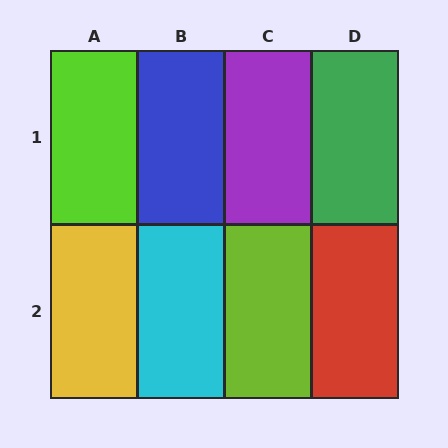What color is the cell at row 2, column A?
Yellow.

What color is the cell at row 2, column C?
Lime.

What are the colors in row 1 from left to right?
Lime, blue, purple, green.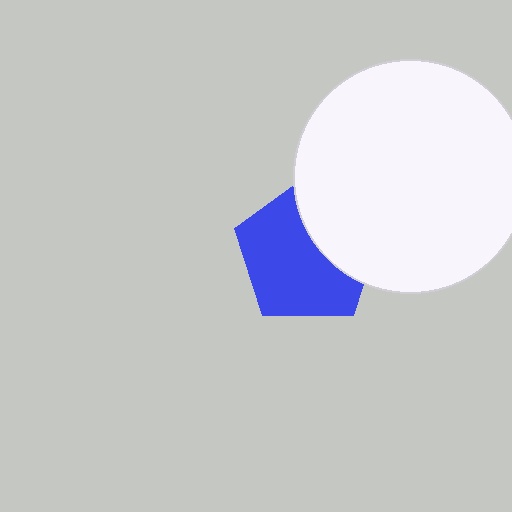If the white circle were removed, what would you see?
You would see the complete blue pentagon.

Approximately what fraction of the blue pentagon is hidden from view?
Roughly 35% of the blue pentagon is hidden behind the white circle.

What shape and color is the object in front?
The object in front is a white circle.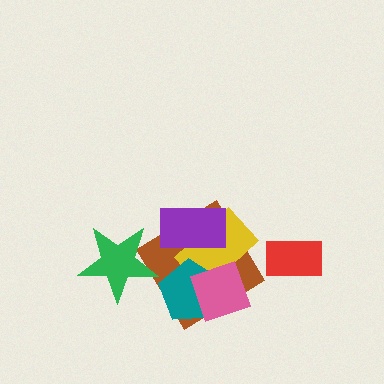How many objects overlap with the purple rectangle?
2 objects overlap with the purple rectangle.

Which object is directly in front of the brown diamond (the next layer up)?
The yellow rectangle is directly in front of the brown diamond.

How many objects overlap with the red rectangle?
0 objects overlap with the red rectangle.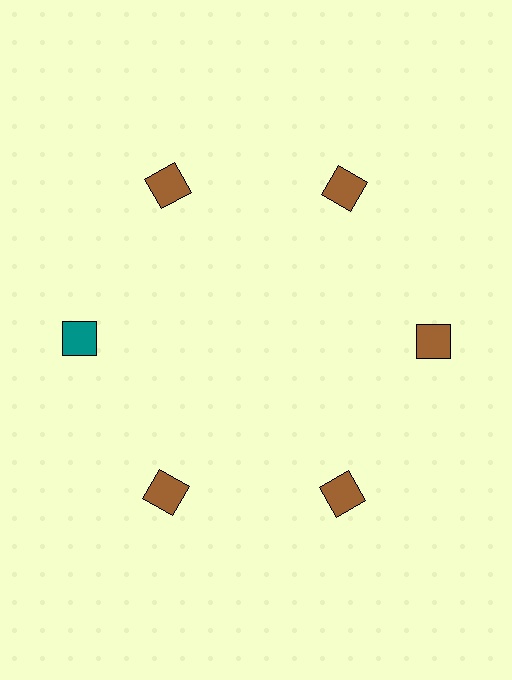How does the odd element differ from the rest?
It has a different color: teal instead of brown.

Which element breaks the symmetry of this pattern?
The teal diamond at roughly the 9 o'clock position breaks the symmetry. All other shapes are brown diamonds.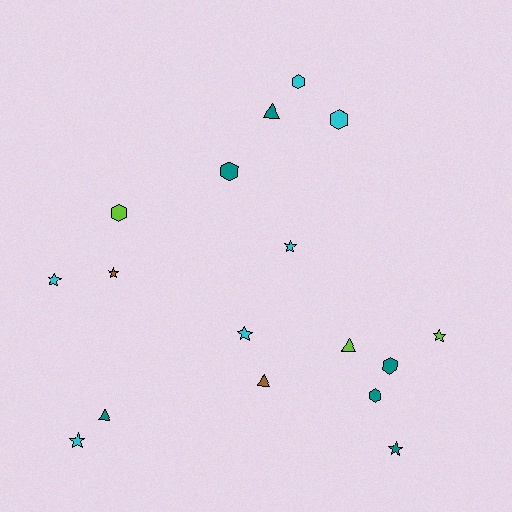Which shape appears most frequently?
Star, with 7 objects.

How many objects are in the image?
There are 17 objects.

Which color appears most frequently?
Cyan, with 6 objects.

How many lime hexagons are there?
There is 1 lime hexagon.